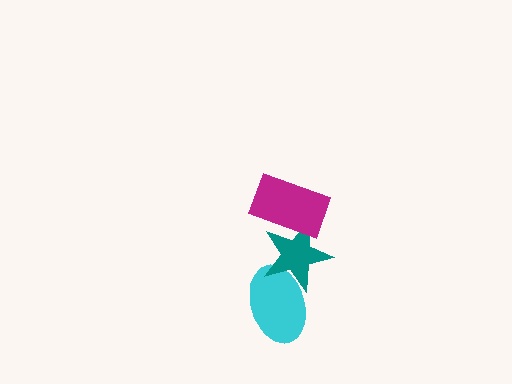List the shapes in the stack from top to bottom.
From top to bottom: the magenta rectangle, the teal star, the cyan ellipse.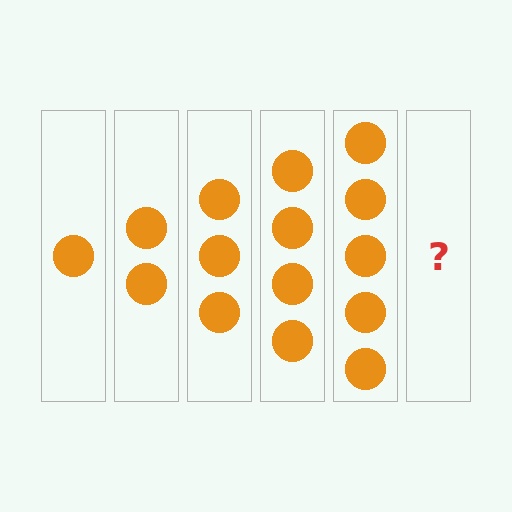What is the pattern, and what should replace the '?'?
The pattern is that each step adds one more circle. The '?' should be 6 circles.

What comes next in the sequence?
The next element should be 6 circles.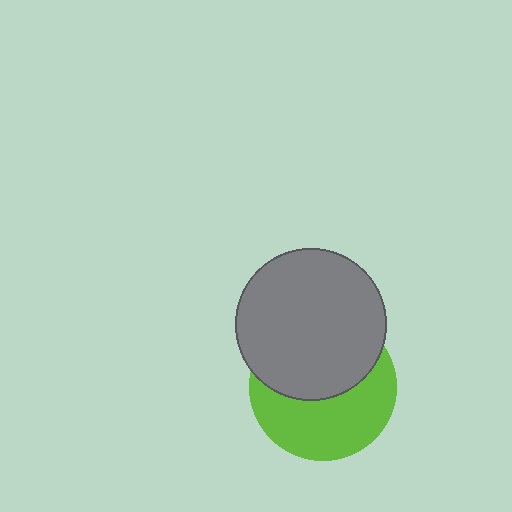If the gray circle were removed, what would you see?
You would see the complete lime circle.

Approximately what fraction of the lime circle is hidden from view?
Roughly 49% of the lime circle is hidden behind the gray circle.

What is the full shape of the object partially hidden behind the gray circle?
The partially hidden object is a lime circle.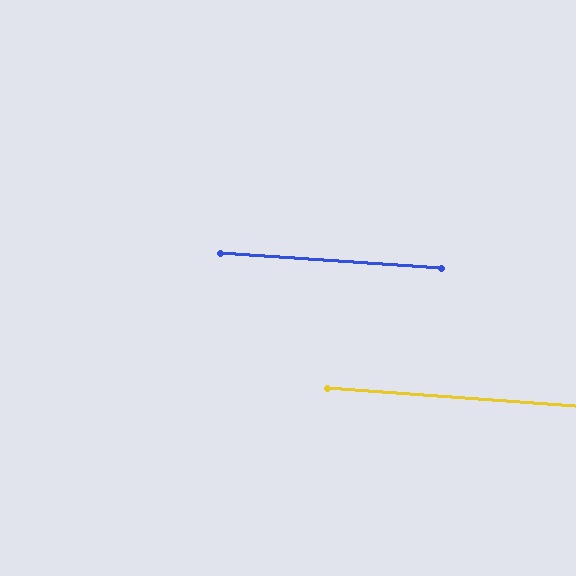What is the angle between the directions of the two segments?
Approximately 0 degrees.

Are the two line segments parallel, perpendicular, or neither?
Parallel — their directions differ by only 0.4°.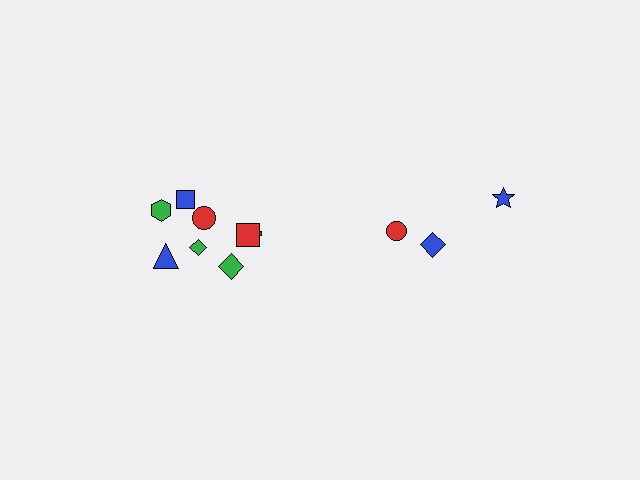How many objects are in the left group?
There are 8 objects.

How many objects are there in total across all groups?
There are 11 objects.